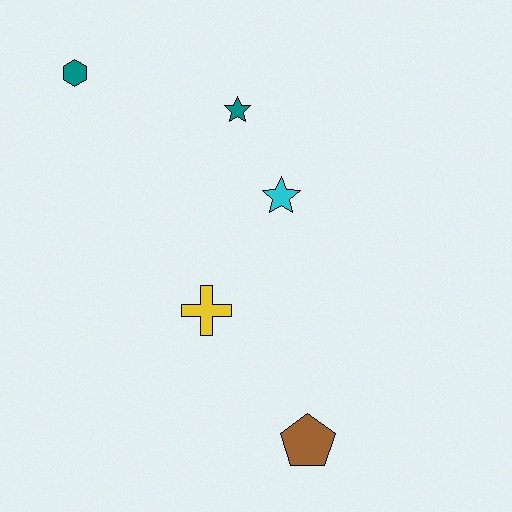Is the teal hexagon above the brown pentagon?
Yes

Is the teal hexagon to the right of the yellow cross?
No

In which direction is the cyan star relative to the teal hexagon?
The cyan star is to the right of the teal hexagon.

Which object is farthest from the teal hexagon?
The brown pentagon is farthest from the teal hexagon.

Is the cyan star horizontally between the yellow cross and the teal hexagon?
No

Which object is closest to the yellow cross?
The cyan star is closest to the yellow cross.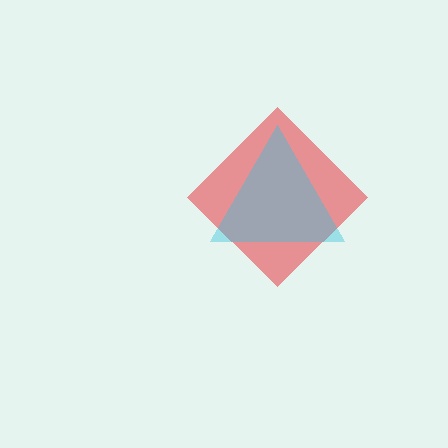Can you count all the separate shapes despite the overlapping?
Yes, there are 2 separate shapes.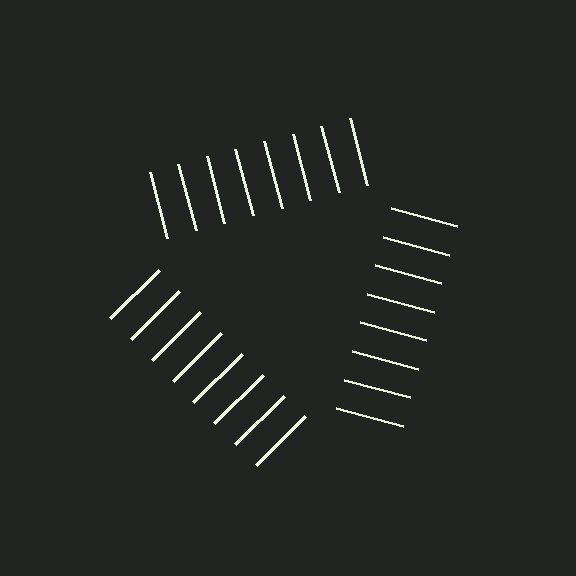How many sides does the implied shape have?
3 sides — the line-ends trace a triangle.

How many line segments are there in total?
24 — 8 along each of the 3 edges.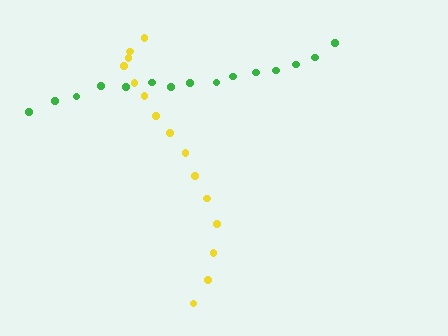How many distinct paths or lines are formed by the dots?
There are 2 distinct paths.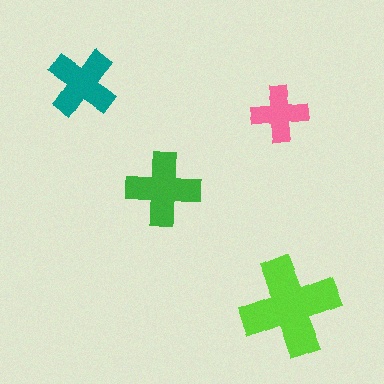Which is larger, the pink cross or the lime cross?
The lime one.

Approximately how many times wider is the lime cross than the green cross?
About 1.5 times wider.